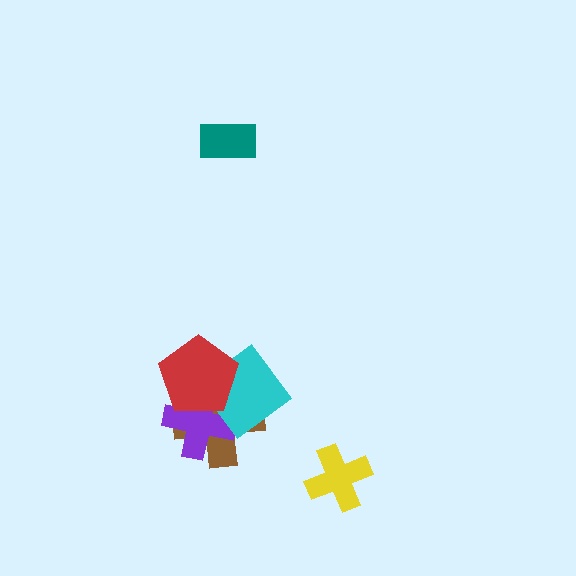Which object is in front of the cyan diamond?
The red pentagon is in front of the cyan diamond.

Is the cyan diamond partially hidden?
Yes, it is partially covered by another shape.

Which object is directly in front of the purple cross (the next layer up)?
The cyan diamond is directly in front of the purple cross.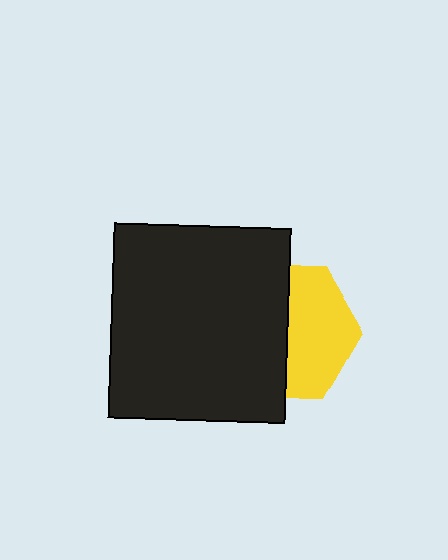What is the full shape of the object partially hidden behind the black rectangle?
The partially hidden object is a yellow hexagon.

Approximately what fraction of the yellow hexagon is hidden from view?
Roughly 51% of the yellow hexagon is hidden behind the black rectangle.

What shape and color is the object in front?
The object in front is a black rectangle.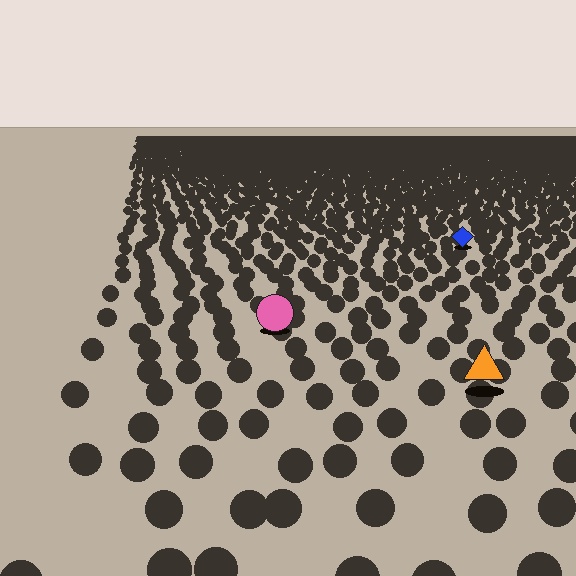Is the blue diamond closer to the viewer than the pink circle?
No. The pink circle is closer — you can tell from the texture gradient: the ground texture is coarser near it.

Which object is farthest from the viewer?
The blue diamond is farthest from the viewer. It appears smaller and the ground texture around it is denser.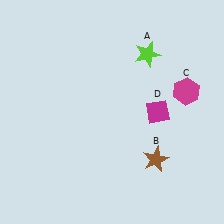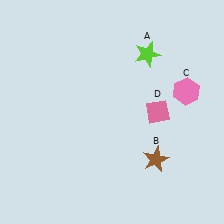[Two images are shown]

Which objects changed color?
C changed from magenta to pink. D changed from magenta to pink.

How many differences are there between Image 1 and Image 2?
There are 2 differences between the two images.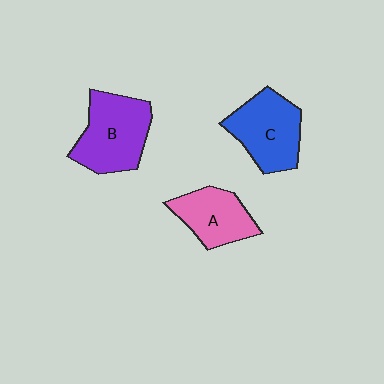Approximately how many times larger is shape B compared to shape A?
Approximately 1.4 times.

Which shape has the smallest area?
Shape A (pink).